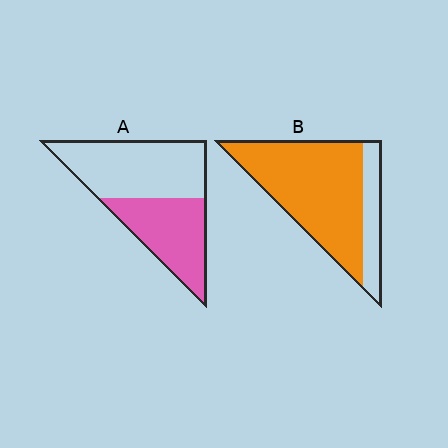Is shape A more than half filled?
No.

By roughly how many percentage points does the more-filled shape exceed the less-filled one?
By roughly 35 percentage points (B over A).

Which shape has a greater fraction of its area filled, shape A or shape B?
Shape B.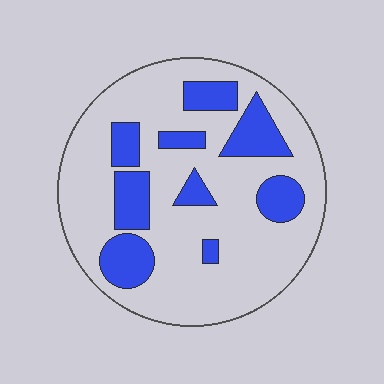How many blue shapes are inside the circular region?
9.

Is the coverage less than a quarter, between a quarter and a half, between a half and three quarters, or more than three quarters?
Less than a quarter.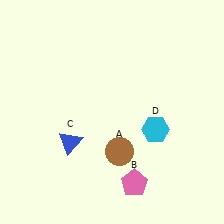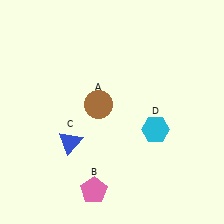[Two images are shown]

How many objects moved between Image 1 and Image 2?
2 objects moved between the two images.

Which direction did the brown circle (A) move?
The brown circle (A) moved up.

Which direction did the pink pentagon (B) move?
The pink pentagon (B) moved left.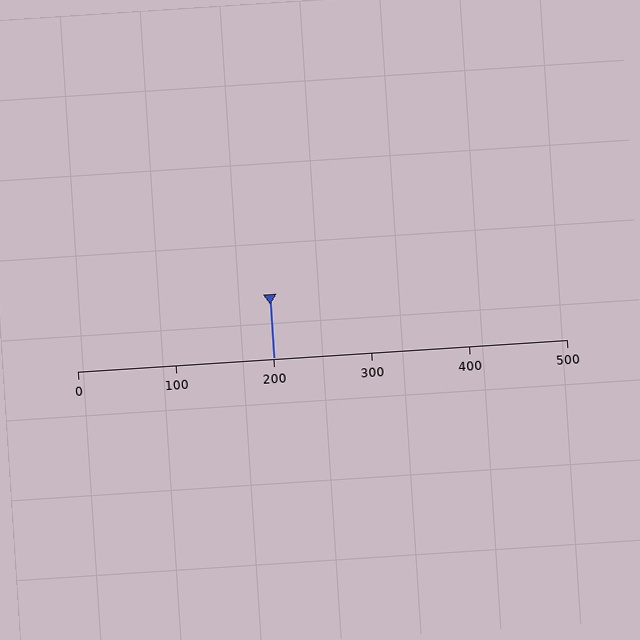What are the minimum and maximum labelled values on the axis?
The axis runs from 0 to 500.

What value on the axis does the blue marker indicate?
The marker indicates approximately 200.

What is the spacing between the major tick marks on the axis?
The major ticks are spaced 100 apart.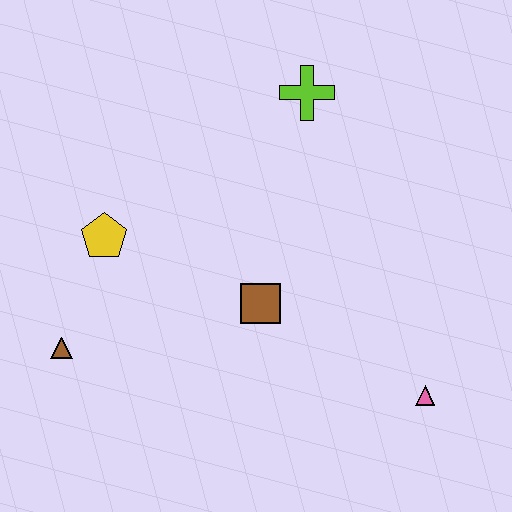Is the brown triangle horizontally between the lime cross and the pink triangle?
No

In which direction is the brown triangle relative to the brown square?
The brown triangle is to the left of the brown square.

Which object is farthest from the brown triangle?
The pink triangle is farthest from the brown triangle.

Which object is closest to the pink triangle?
The brown square is closest to the pink triangle.